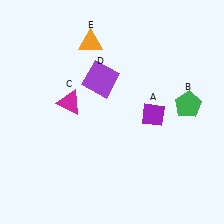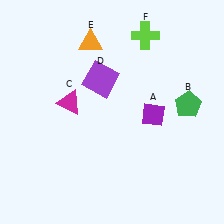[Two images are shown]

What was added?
A lime cross (F) was added in Image 2.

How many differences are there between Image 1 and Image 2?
There is 1 difference between the two images.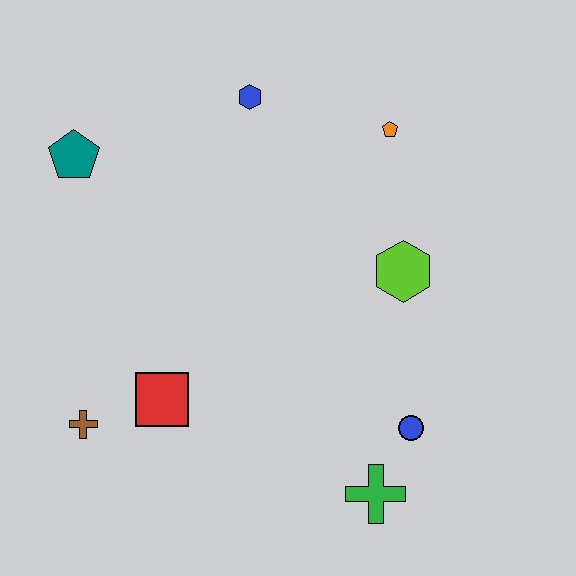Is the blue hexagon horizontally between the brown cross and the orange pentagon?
Yes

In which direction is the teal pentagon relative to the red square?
The teal pentagon is above the red square.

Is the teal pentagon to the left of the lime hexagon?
Yes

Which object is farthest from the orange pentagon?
The brown cross is farthest from the orange pentagon.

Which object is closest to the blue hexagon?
The orange pentagon is closest to the blue hexagon.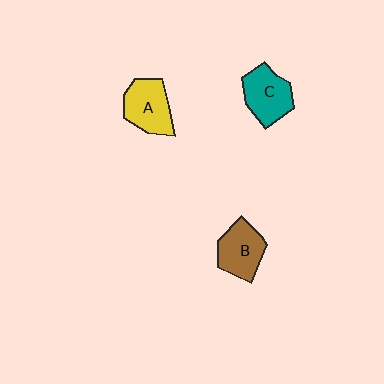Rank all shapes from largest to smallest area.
From largest to smallest: A (yellow), C (teal), B (brown).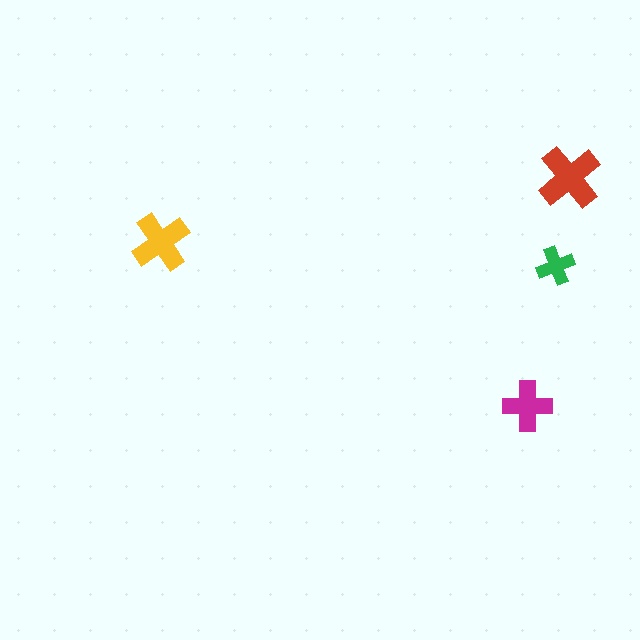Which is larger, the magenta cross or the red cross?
The red one.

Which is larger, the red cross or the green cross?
The red one.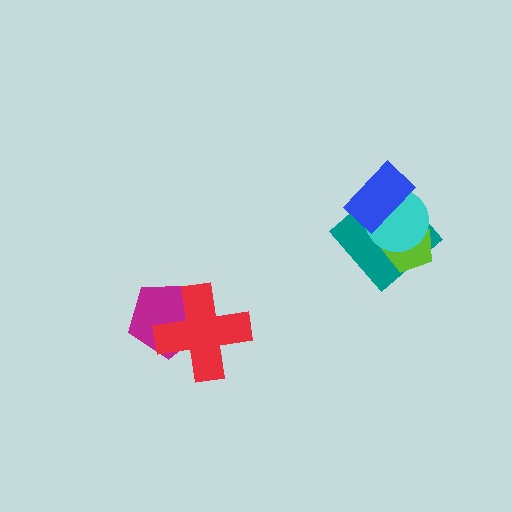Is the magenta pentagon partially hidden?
Yes, it is partially covered by another shape.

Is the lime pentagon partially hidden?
Yes, it is partially covered by another shape.